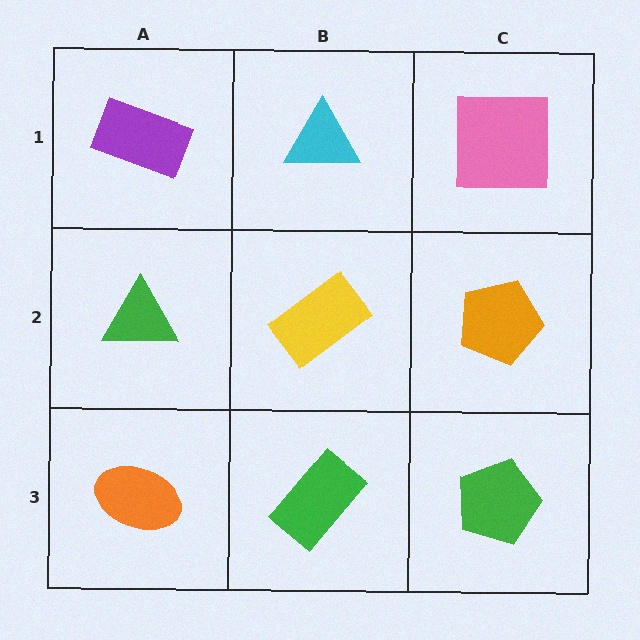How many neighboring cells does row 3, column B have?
3.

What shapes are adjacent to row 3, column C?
An orange pentagon (row 2, column C), a green rectangle (row 3, column B).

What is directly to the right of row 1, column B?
A pink square.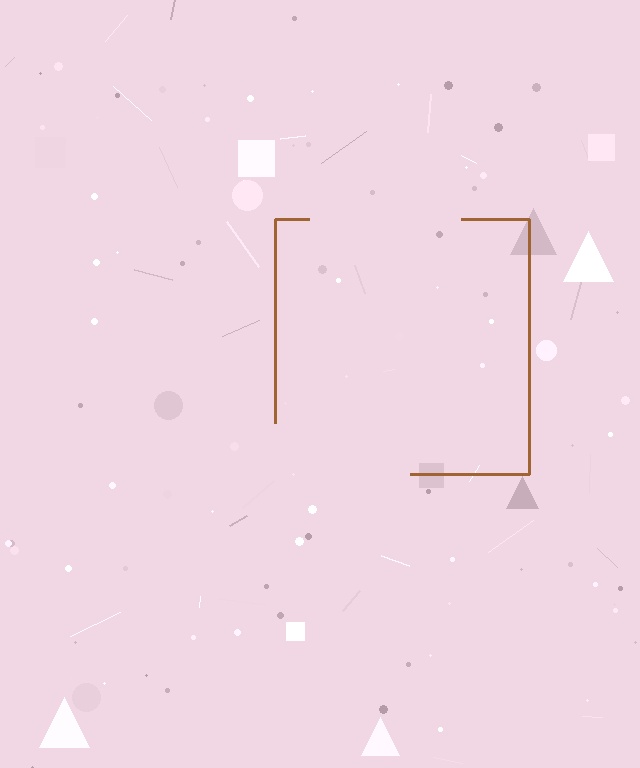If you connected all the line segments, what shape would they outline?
They would outline a square.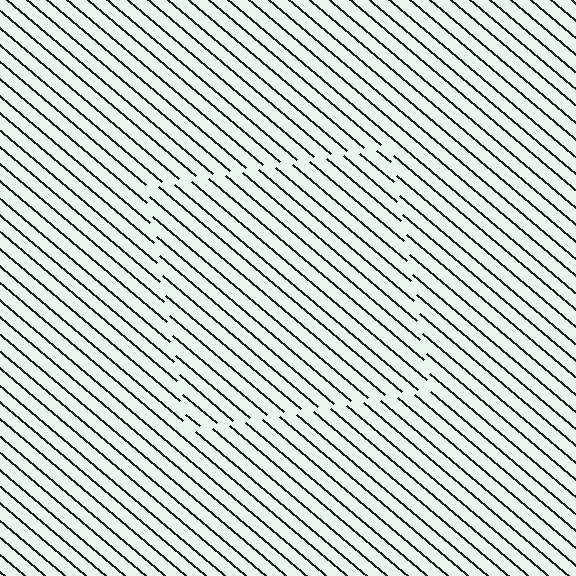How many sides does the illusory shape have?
4 sides — the line-ends trace a square.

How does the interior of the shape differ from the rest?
The interior of the shape contains the same grating, shifted by half a period — the contour is defined by the phase discontinuity where line-ends from the inner and outer gratings abut.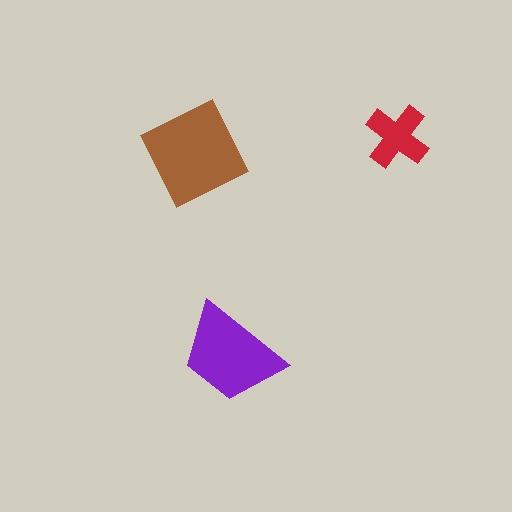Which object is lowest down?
The purple trapezoid is bottommost.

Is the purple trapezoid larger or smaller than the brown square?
Smaller.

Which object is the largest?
The brown square.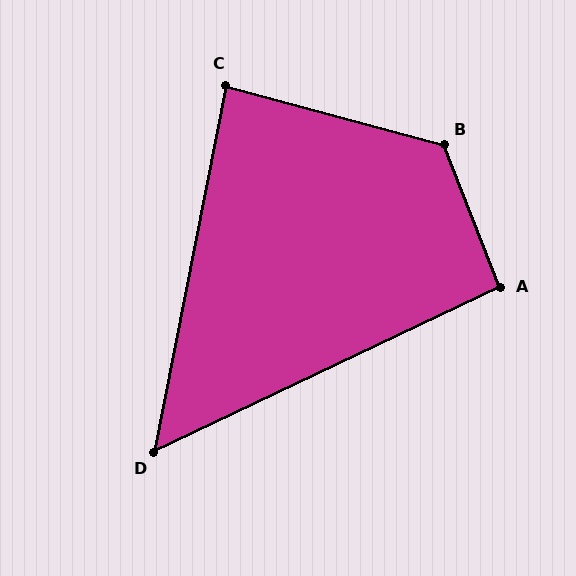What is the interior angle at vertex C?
Approximately 86 degrees (approximately right).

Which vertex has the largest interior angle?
B, at approximately 127 degrees.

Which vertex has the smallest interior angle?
D, at approximately 53 degrees.